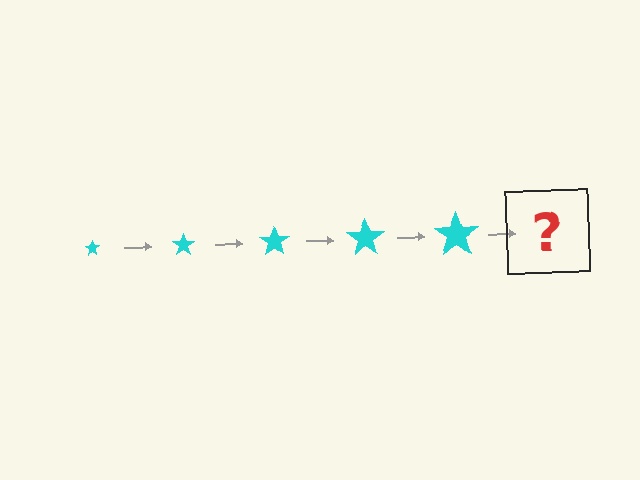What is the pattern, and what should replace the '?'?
The pattern is that the star gets progressively larger each step. The '?' should be a cyan star, larger than the previous one.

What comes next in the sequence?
The next element should be a cyan star, larger than the previous one.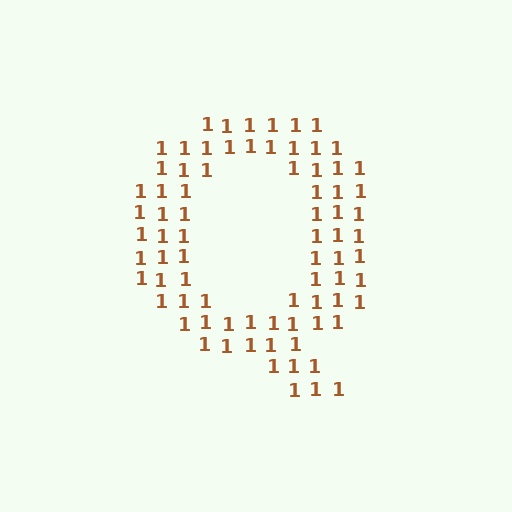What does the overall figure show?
The overall figure shows the letter Q.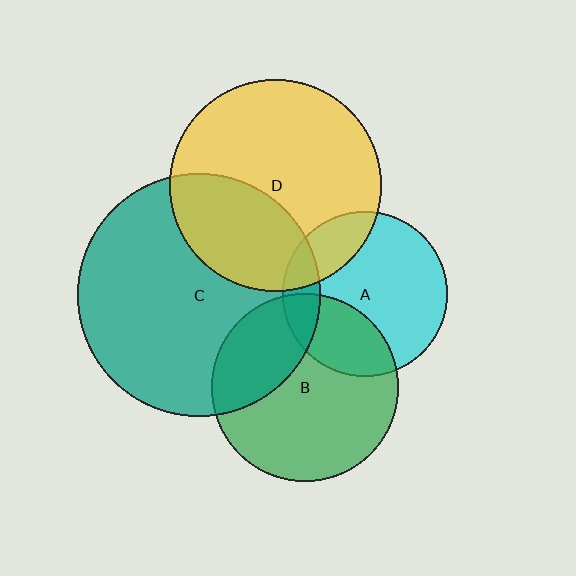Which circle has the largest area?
Circle C (teal).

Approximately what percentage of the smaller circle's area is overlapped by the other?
Approximately 15%.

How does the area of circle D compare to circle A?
Approximately 1.6 times.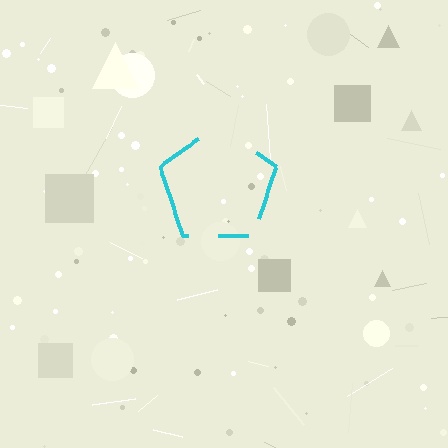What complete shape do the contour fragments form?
The contour fragments form a pentagon.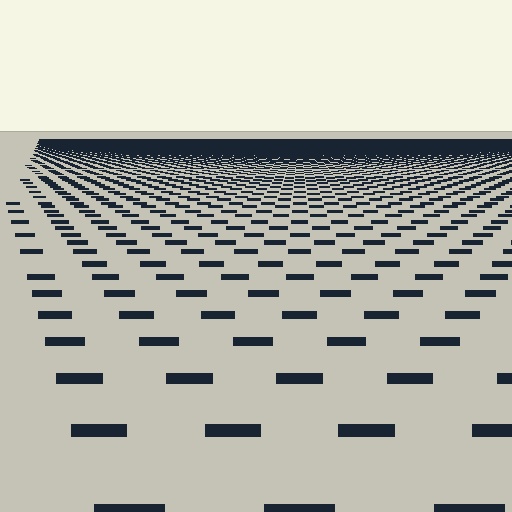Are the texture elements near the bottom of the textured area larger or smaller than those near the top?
Larger. Near the bottom, elements are closer to the viewer and appear at a bigger on-screen size.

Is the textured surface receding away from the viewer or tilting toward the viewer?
The surface is receding away from the viewer. Texture elements get smaller and denser toward the top.